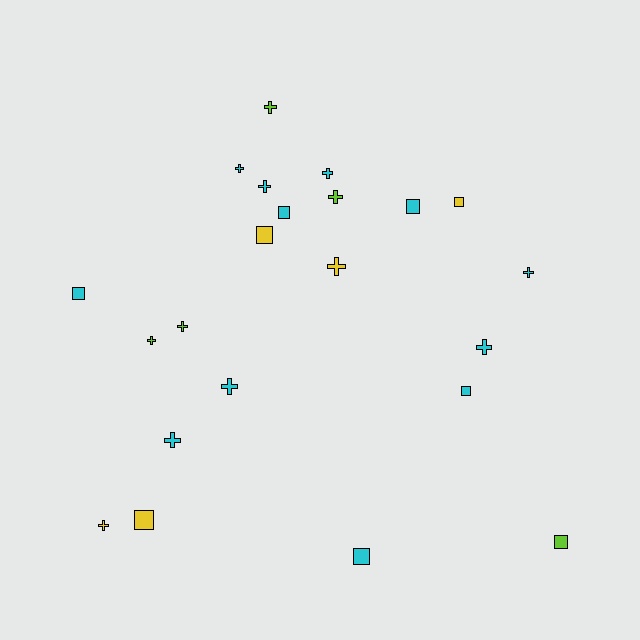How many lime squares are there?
There is 1 lime square.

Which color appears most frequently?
Cyan, with 12 objects.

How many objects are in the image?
There are 22 objects.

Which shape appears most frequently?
Cross, with 13 objects.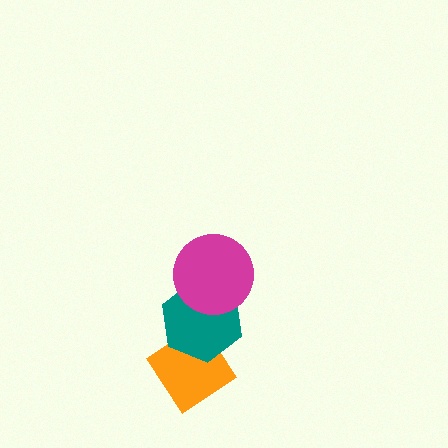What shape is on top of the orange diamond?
The teal hexagon is on top of the orange diamond.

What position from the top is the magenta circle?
The magenta circle is 1st from the top.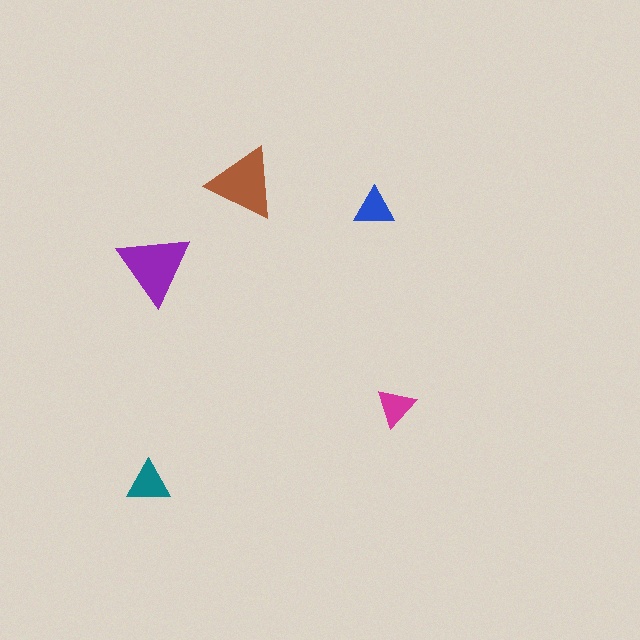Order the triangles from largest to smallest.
the purple one, the brown one, the teal one, the blue one, the magenta one.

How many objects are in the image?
There are 5 objects in the image.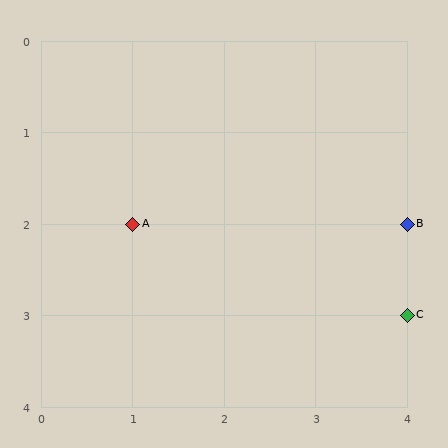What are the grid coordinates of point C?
Point C is at grid coordinates (4, 3).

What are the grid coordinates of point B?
Point B is at grid coordinates (4, 2).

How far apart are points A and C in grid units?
Points A and C are 3 columns and 1 row apart (about 3.2 grid units diagonally).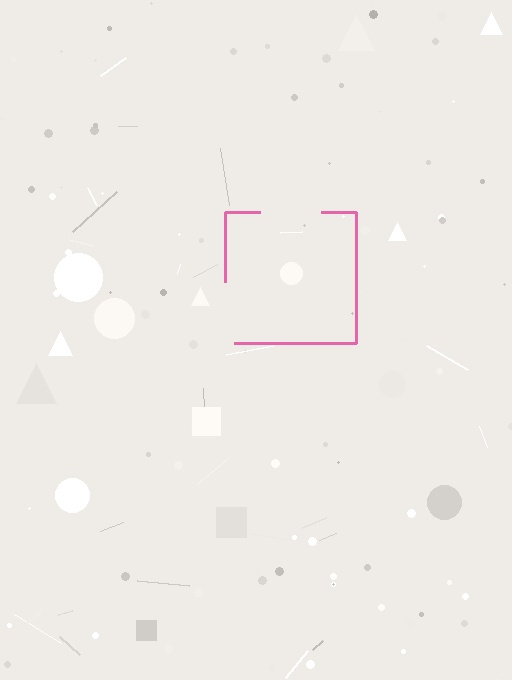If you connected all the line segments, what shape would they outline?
They would outline a square.